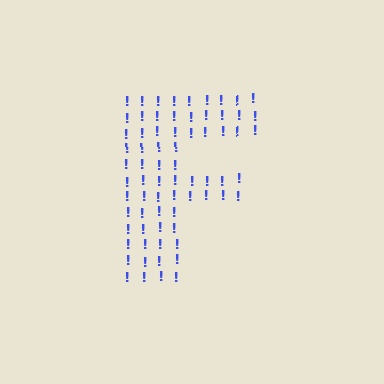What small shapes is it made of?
It is made of small exclamation marks.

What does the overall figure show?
The overall figure shows the letter F.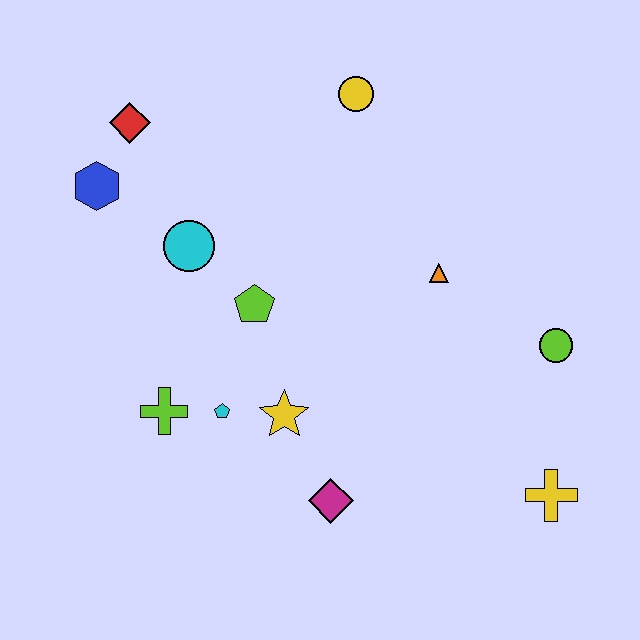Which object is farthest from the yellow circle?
The yellow cross is farthest from the yellow circle.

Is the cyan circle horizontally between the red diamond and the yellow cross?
Yes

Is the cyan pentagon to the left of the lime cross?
No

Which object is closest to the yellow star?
The cyan pentagon is closest to the yellow star.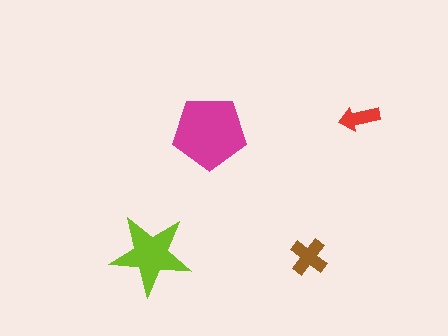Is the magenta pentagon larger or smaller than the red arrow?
Larger.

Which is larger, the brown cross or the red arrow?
The brown cross.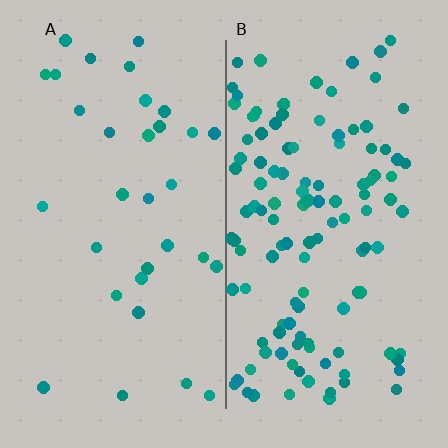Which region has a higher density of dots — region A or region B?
B (the right).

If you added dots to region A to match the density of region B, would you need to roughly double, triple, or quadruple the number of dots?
Approximately quadruple.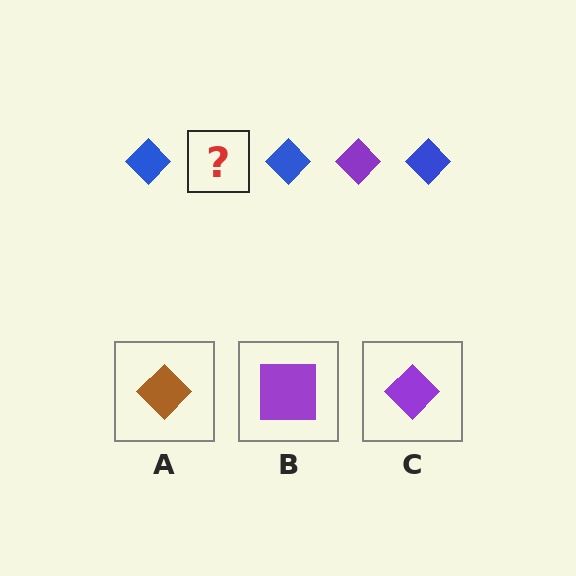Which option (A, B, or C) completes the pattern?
C.